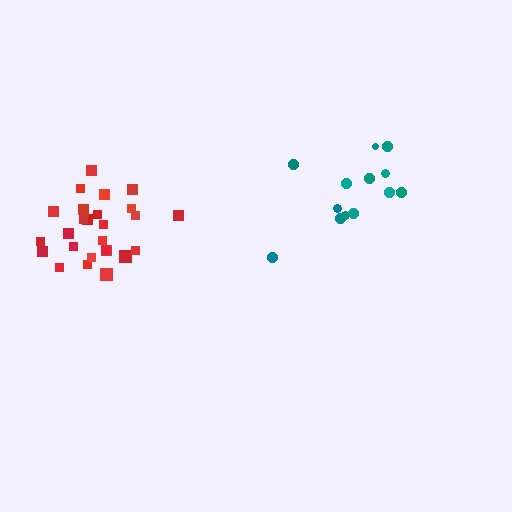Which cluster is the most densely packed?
Red.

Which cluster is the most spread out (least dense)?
Teal.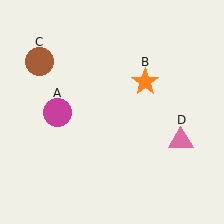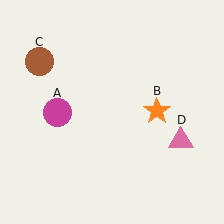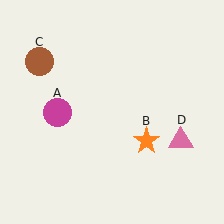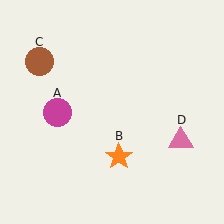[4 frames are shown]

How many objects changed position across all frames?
1 object changed position: orange star (object B).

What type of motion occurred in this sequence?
The orange star (object B) rotated clockwise around the center of the scene.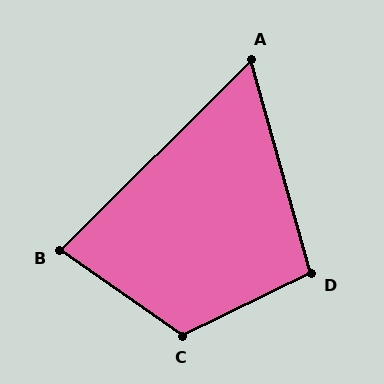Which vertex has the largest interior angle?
C, at approximately 119 degrees.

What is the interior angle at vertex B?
Approximately 80 degrees (acute).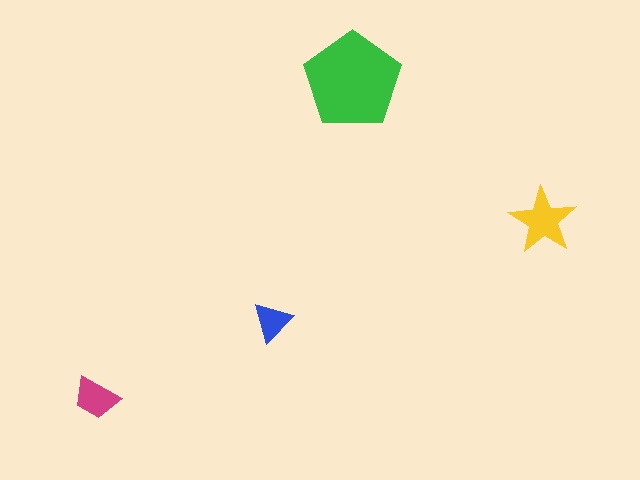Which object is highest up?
The green pentagon is topmost.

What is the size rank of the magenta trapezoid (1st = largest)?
3rd.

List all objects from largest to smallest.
The green pentagon, the yellow star, the magenta trapezoid, the blue triangle.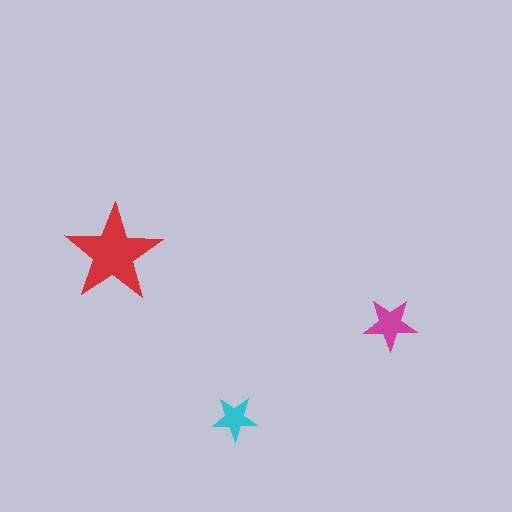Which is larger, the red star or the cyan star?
The red one.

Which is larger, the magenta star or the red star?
The red one.